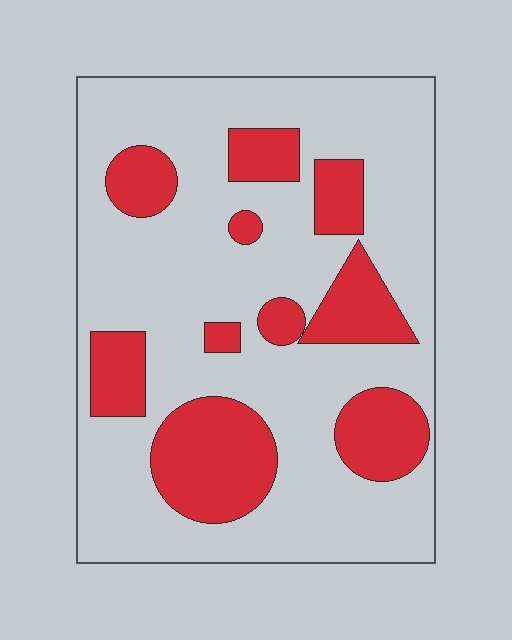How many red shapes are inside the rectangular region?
10.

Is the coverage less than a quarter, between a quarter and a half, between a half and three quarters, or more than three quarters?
Between a quarter and a half.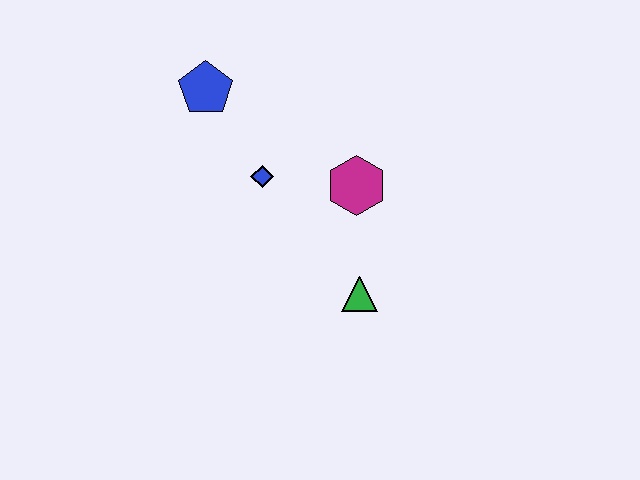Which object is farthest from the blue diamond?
The green triangle is farthest from the blue diamond.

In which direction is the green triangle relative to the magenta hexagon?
The green triangle is below the magenta hexagon.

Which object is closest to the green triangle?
The magenta hexagon is closest to the green triangle.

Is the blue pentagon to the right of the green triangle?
No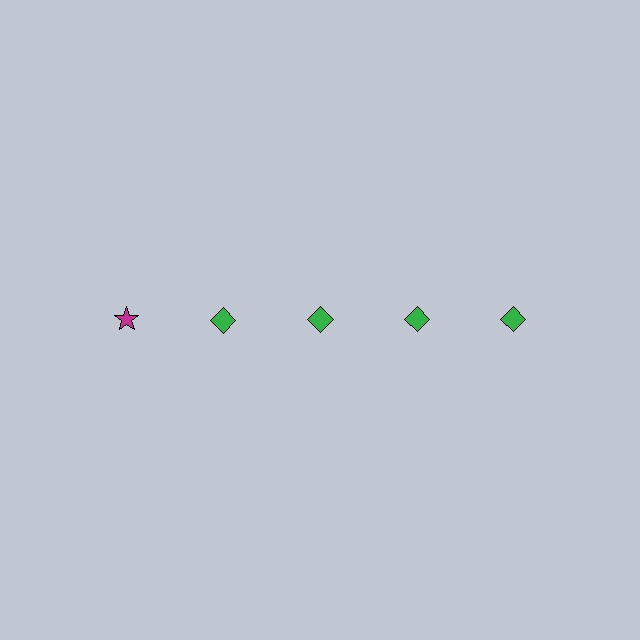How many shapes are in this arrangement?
There are 5 shapes arranged in a grid pattern.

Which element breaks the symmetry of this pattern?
The magenta star in the top row, leftmost column breaks the symmetry. All other shapes are green diamonds.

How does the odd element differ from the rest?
It differs in both color (magenta instead of green) and shape (star instead of diamond).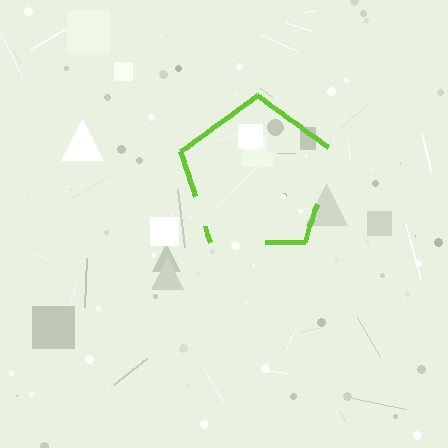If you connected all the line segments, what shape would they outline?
They would outline a pentagon.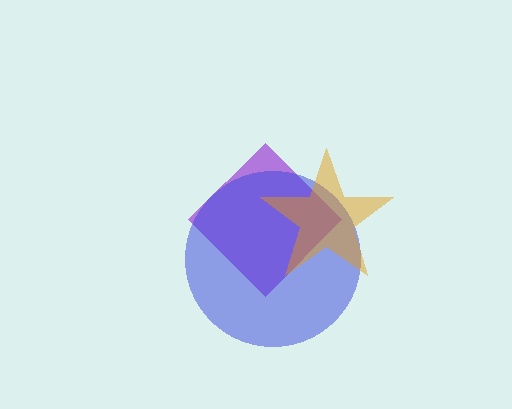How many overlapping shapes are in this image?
There are 3 overlapping shapes in the image.